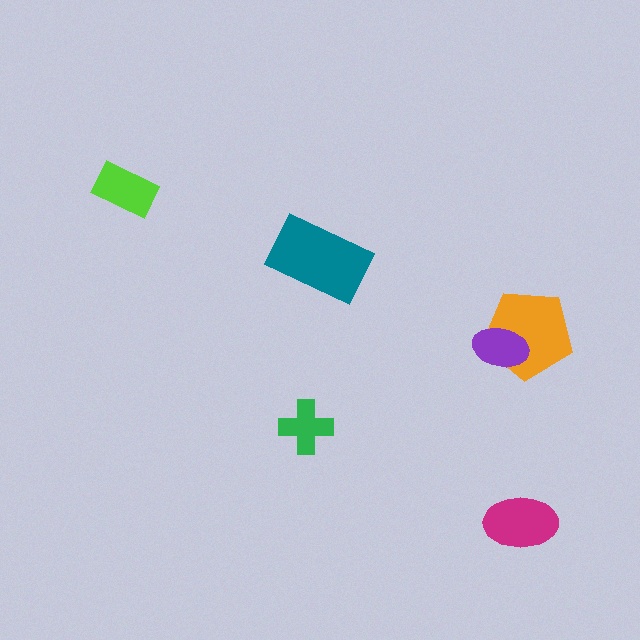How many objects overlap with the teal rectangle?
0 objects overlap with the teal rectangle.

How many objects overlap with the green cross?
0 objects overlap with the green cross.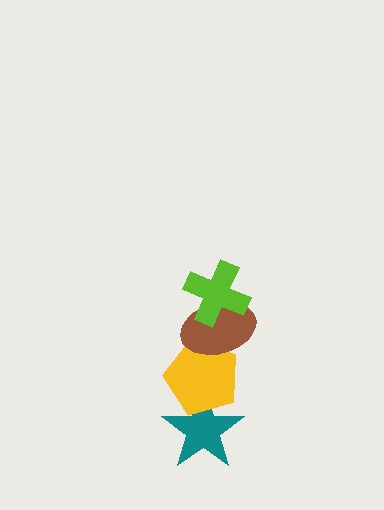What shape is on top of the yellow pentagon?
The brown ellipse is on top of the yellow pentagon.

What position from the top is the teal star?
The teal star is 4th from the top.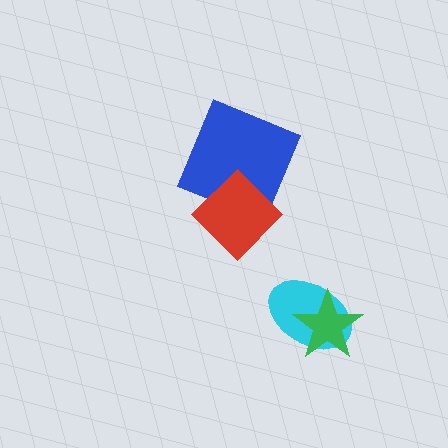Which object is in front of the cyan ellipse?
The green star is in front of the cyan ellipse.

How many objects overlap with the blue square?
1 object overlaps with the blue square.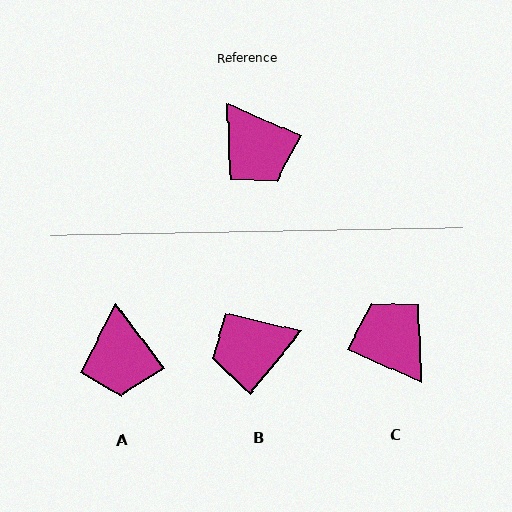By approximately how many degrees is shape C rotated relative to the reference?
Approximately 180 degrees clockwise.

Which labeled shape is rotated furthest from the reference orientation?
C, about 180 degrees away.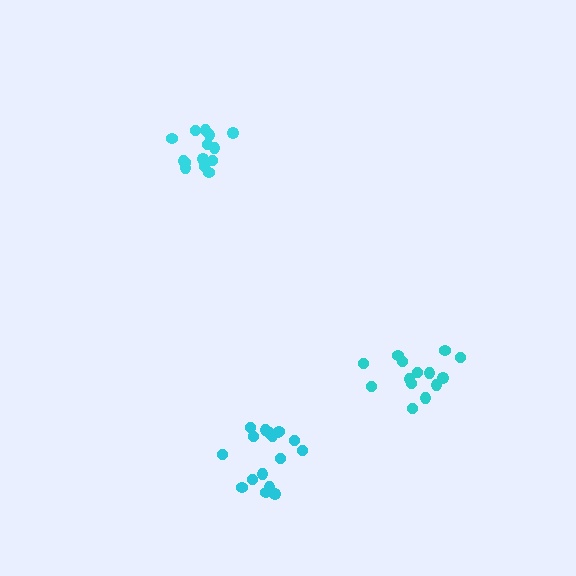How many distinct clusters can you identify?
There are 3 distinct clusters.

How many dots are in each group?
Group 1: 14 dots, Group 2: 14 dots, Group 3: 17 dots (45 total).